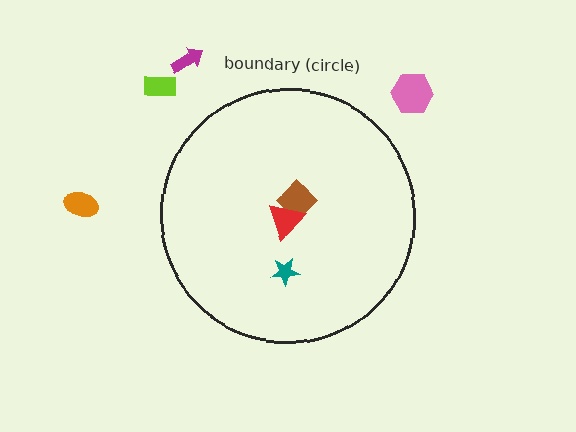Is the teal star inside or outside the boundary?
Inside.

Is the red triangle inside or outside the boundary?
Inside.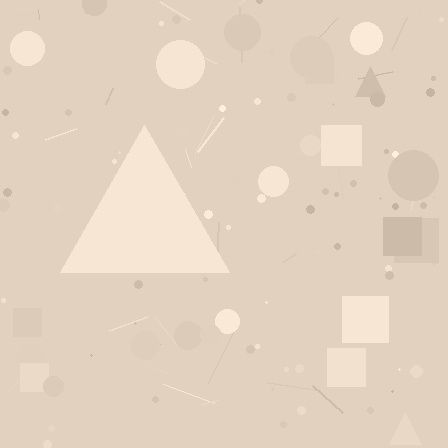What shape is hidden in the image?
A triangle is hidden in the image.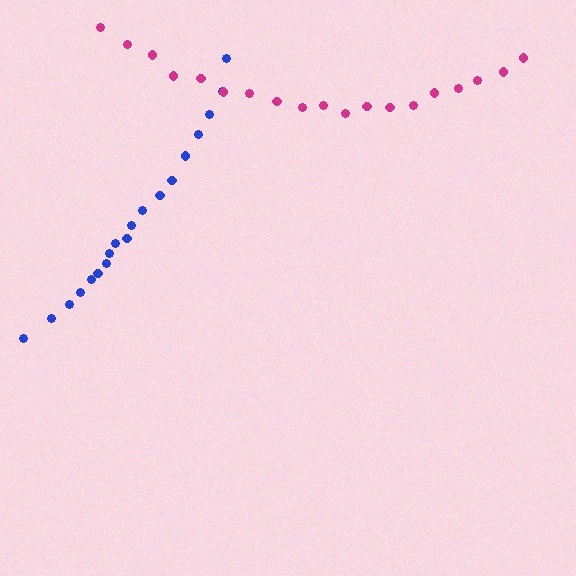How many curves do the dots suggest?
There are 2 distinct paths.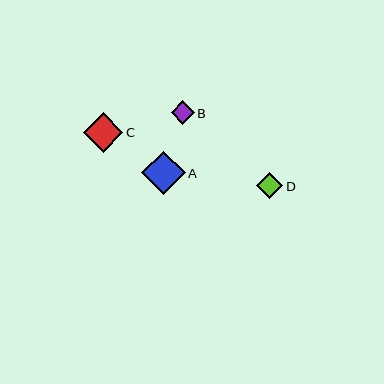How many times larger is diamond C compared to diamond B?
Diamond C is approximately 1.7 times the size of diamond B.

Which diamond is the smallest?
Diamond B is the smallest with a size of approximately 23 pixels.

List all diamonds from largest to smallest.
From largest to smallest: A, C, D, B.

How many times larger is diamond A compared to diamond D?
Diamond A is approximately 1.7 times the size of diamond D.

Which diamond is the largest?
Diamond A is the largest with a size of approximately 44 pixels.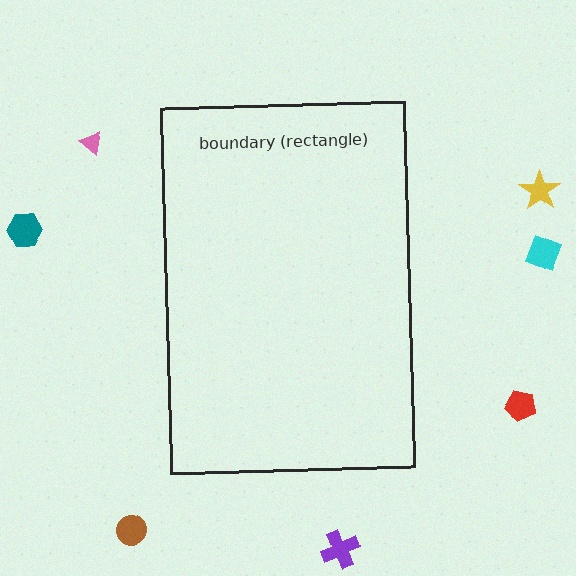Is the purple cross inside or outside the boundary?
Outside.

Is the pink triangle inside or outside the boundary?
Outside.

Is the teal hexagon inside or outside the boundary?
Outside.